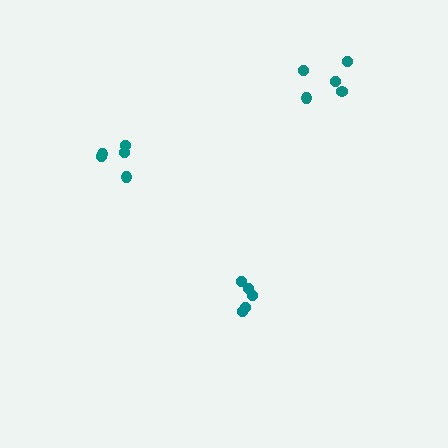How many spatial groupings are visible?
There are 3 spatial groupings.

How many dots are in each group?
Group 1: 5 dots, Group 2: 5 dots, Group 3: 5 dots (15 total).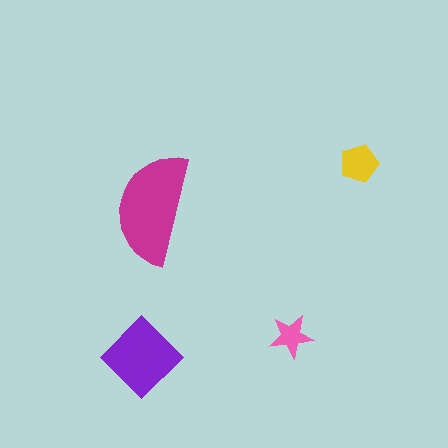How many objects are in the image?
There are 4 objects in the image.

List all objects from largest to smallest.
The magenta semicircle, the purple diamond, the yellow pentagon, the pink star.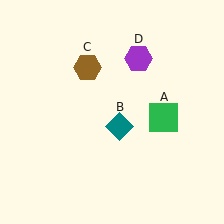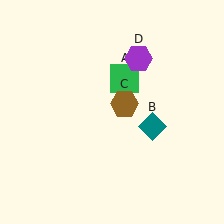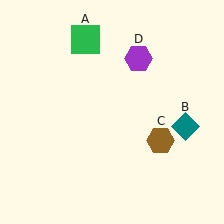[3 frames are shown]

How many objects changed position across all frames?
3 objects changed position: green square (object A), teal diamond (object B), brown hexagon (object C).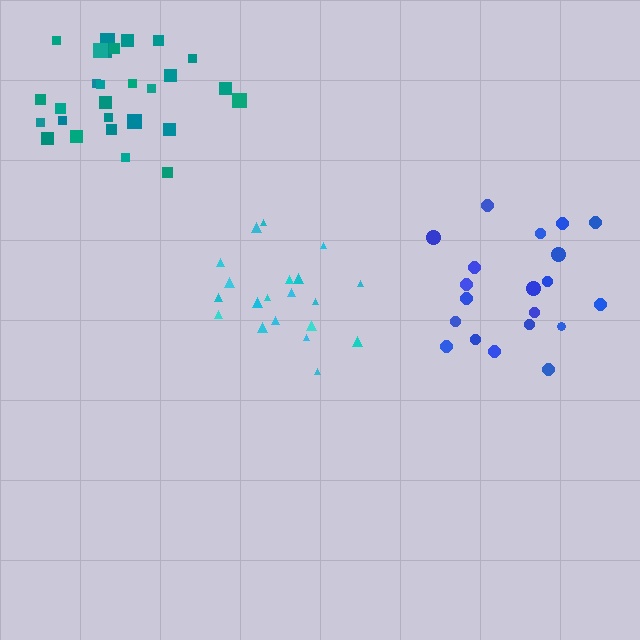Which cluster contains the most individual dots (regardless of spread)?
Teal (29).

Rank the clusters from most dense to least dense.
cyan, teal, blue.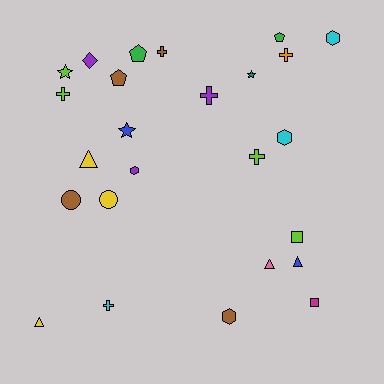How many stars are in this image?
There are 3 stars.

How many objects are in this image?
There are 25 objects.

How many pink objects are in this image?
There is 1 pink object.